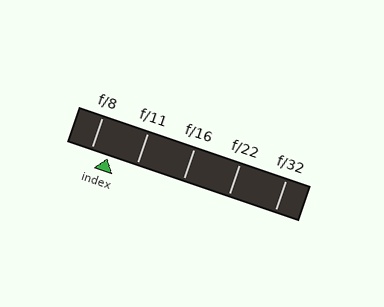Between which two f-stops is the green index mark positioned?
The index mark is between f/8 and f/11.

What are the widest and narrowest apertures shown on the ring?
The widest aperture shown is f/8 and the narrowest is f/32.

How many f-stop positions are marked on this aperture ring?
There are 5 f-stop positions marked.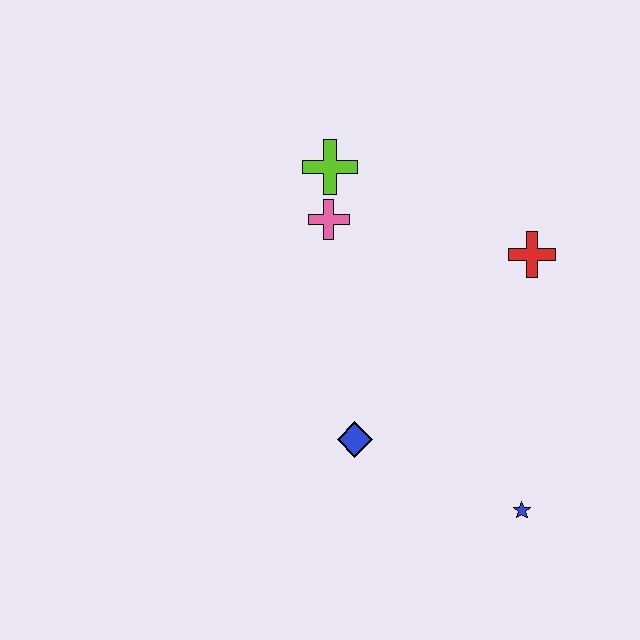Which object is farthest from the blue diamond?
The lime cross is farthest from the blue diamond.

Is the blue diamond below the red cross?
Yes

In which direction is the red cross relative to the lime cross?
The red cross is to the right of the lime cross.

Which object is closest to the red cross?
The pink cross is closest to the red cross.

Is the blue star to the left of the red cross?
Yes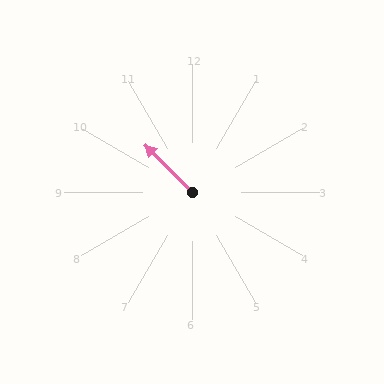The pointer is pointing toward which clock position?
Roughly 10 o'clock.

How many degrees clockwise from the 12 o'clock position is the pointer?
Approximately 315 degrees.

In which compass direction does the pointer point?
Northwest.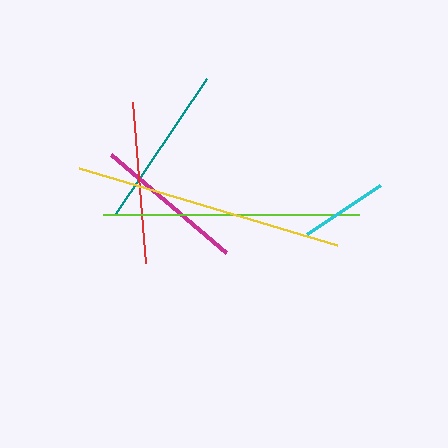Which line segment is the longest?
The yellow line is the longest at approximately 269 pixels.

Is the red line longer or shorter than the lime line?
The lime line is longer than the red line.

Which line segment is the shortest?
The cyan line is the shortest at approximately 88 pixels.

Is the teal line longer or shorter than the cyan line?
The teal line is longer than the cyan line.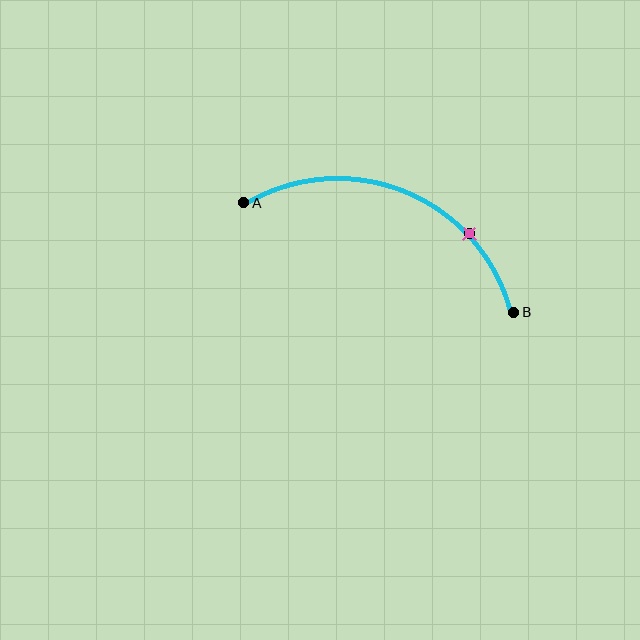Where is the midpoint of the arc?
The arc midpoint is the point on the curve farthest from the straight line joining A and B. It sits above that line.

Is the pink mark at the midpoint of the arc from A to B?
No. The pink mark lies on the arc but is closer to endpoint B. The arc midpoint would be at the point on the curve equidistant along the arc from both A and B.